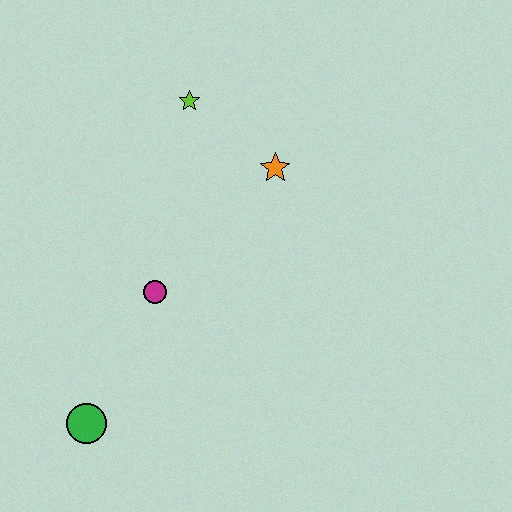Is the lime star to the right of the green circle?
Yes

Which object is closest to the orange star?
The lime star is closest to the orange star.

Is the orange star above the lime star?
No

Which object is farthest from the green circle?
The lime star is farthest from the green circle.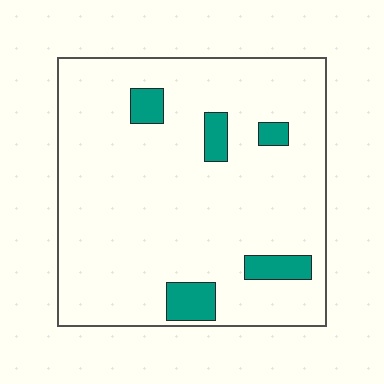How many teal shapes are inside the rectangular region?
5.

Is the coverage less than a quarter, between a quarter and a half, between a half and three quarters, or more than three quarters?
Less than a quarter.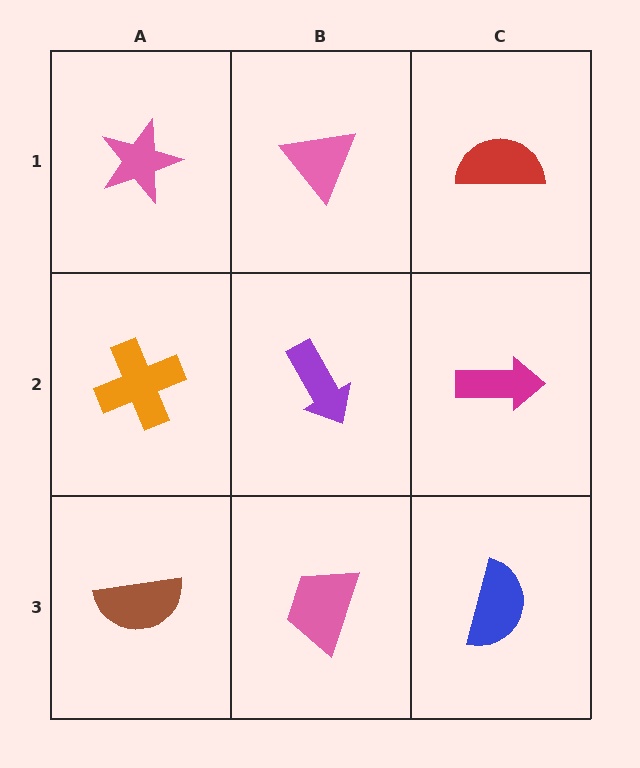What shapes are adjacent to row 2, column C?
A red semicircle (row 1, column C), a blue semicircle (row 3, column C), a purple arrow (row 2, column B).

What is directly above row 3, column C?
A magenta arrow.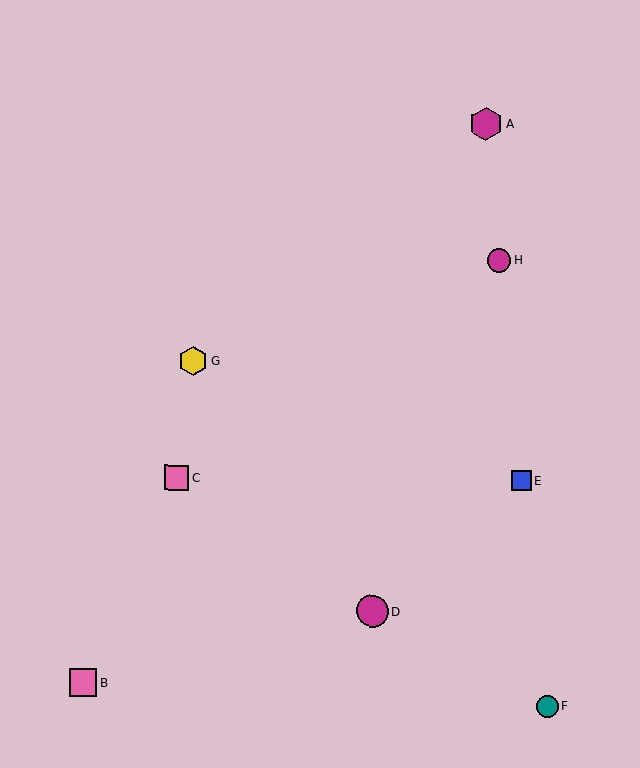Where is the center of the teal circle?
The center of the teal circle is at (547, 707).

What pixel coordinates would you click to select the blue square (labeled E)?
Click at (521, 481) to select the blue square E.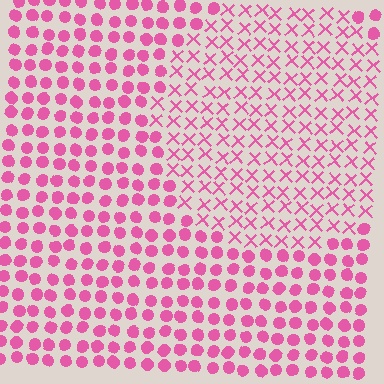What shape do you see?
I see a circle.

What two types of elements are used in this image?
The image uses X marks inside the circle region and circles outside it.